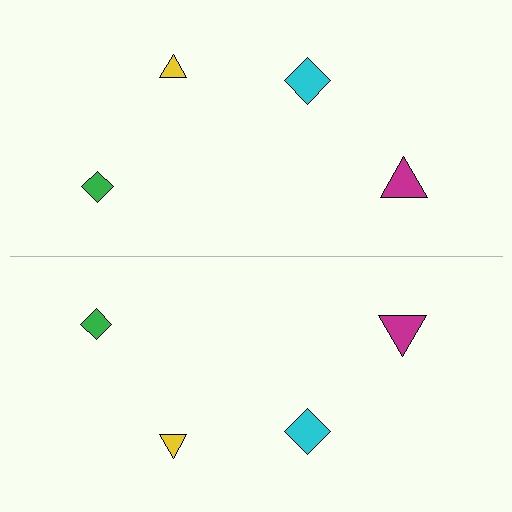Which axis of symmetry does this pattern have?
The pattern has a horizontal axis of symmetry running through the center of the image.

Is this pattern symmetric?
Yes, this pattern has bilateral (reflection) symmetry.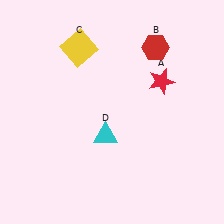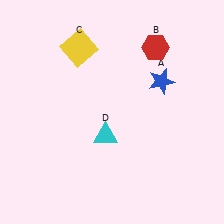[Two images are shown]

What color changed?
The star (A) changed from red in Image 1 to blue in Image 2.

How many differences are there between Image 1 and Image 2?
There is 1 difference between the two images.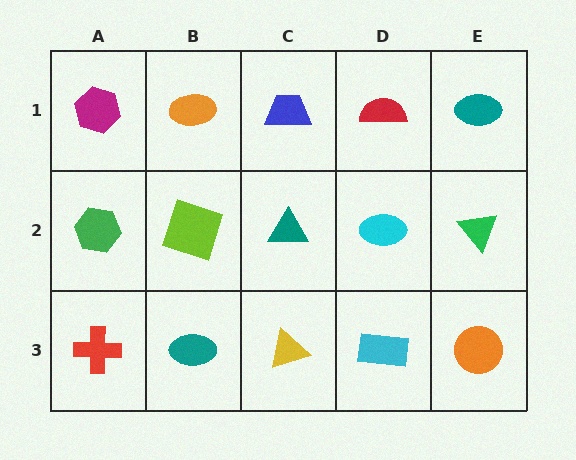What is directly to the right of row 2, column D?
A green triangle.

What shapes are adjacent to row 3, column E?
A green triangle (row 2, column E), a cyan rectangle (row 3, column D).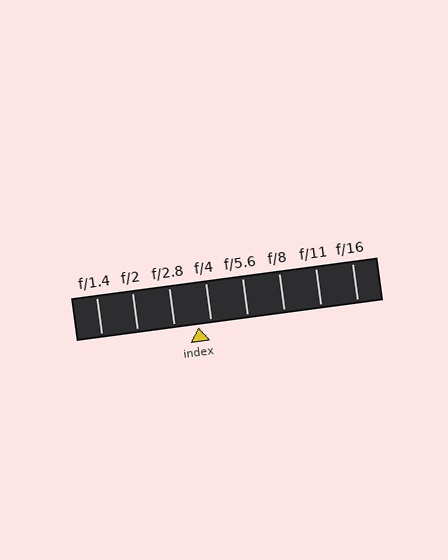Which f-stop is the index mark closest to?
The index mark is closest to f/4.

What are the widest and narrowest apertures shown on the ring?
The widest aperture shown is f/1.4 and the narrowest is f/16.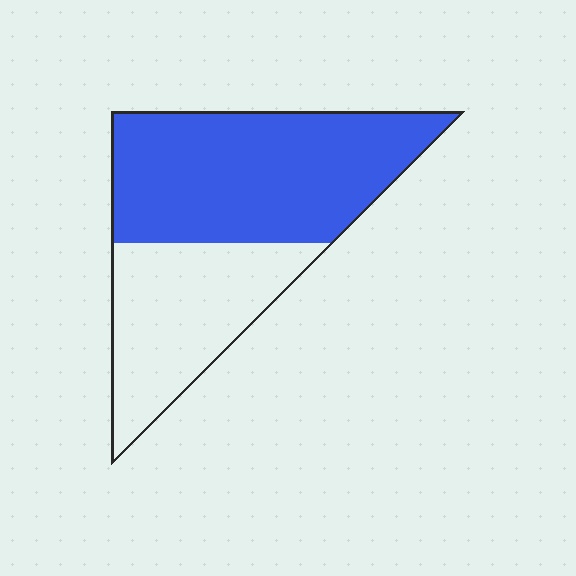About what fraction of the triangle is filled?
About three fifths (3/5).